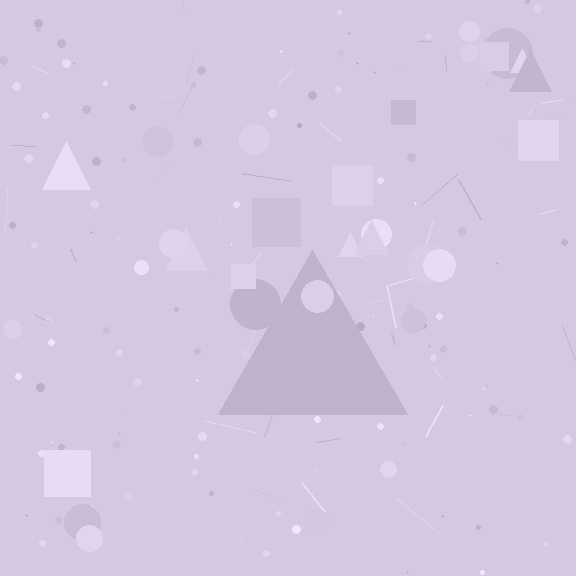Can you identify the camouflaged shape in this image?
The camouflaged shape is a triangle.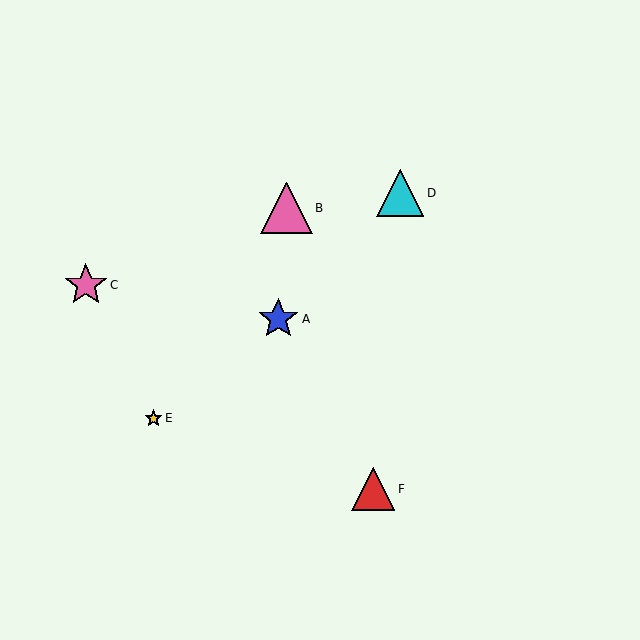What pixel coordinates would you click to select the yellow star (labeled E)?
Click at (153, 418) to select the yellow star E.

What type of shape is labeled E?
Shape E is a yellow star.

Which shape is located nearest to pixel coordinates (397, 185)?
The cyan triangle (labeled D) at (400, 193) is nearest to that location.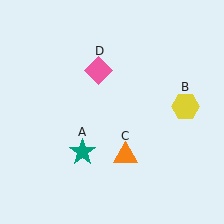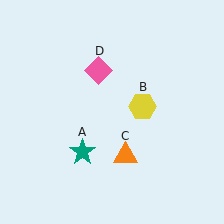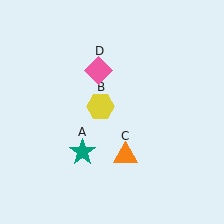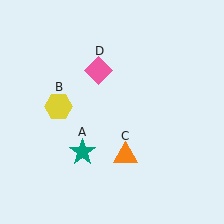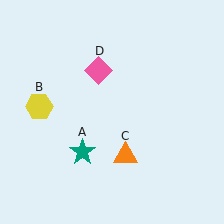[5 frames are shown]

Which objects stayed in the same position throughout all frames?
Teal star (object A) and orange triangle (object C) and pink diamond (object D) remained stationary.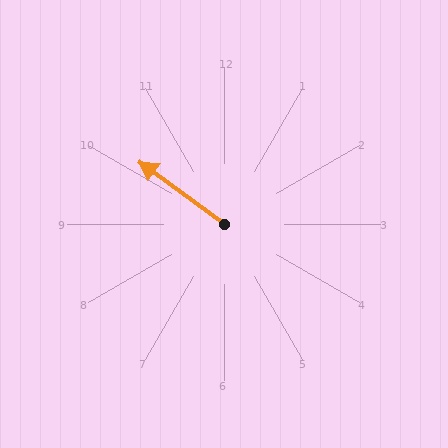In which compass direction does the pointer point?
Northwest.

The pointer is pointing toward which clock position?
Roughly 10 o'clock.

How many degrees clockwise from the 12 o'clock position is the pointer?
Approximately 306 degrees.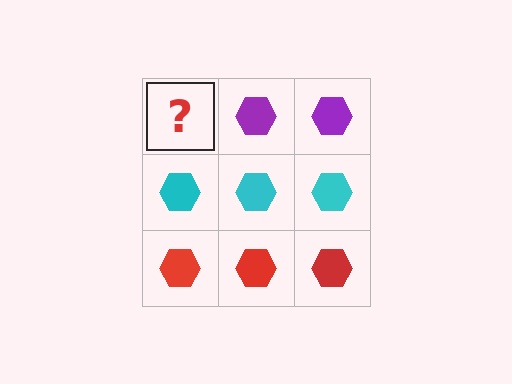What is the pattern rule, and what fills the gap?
The rule is that each row has a consistent color. The gap should be filled with a purple hexagon.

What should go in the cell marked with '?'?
The missing cell should contain a purple hexagon.